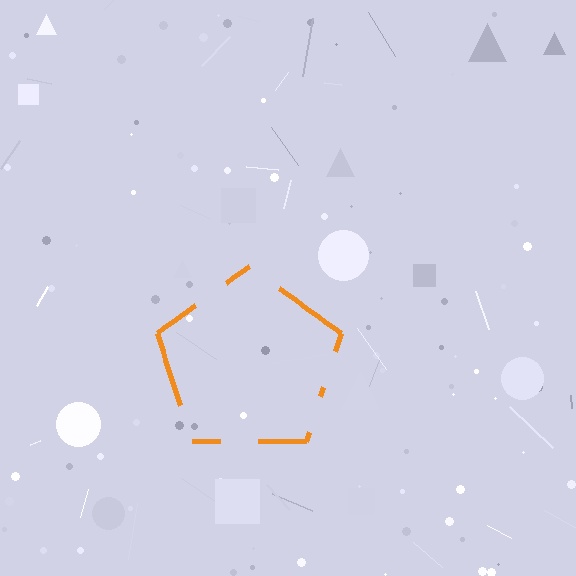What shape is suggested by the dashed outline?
The dashed outline suggests a pentagon.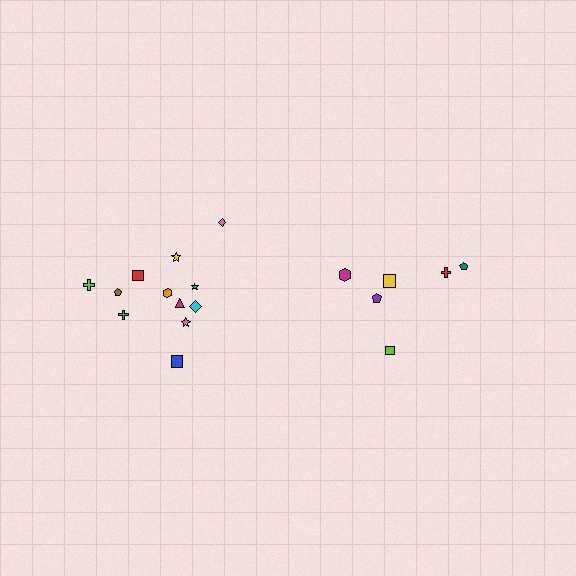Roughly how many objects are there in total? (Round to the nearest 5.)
Roughly 20 objects in total.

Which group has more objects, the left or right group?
The left group.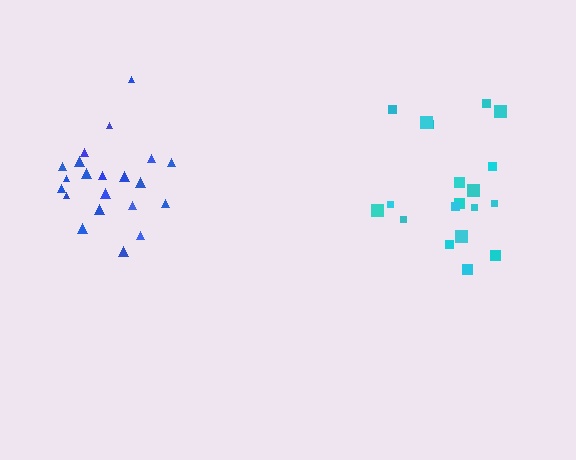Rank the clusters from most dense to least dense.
blue, cyan.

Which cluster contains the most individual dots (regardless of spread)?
Blue (21).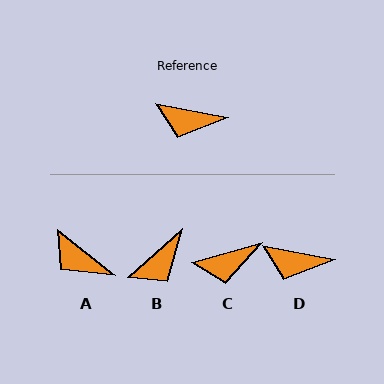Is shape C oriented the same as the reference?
No, it is off by about 26 degrees.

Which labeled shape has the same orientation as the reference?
D.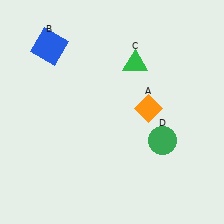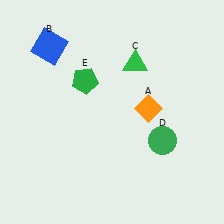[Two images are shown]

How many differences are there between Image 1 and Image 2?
There is 1 difference between the two images.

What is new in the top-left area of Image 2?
A green pentagon (E) was added in the top-left area of Image 2.